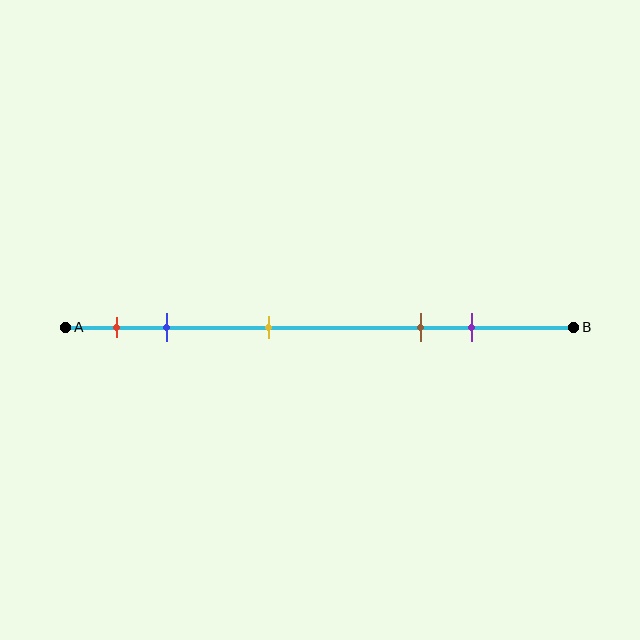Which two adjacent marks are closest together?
The red and blue marks are the closest adjacent pair.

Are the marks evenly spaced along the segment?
No, the marks are not evenly spaced.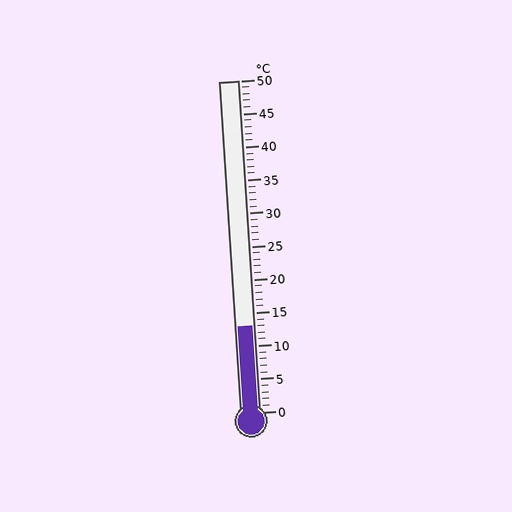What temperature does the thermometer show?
The thermometer shows approximately 13°C.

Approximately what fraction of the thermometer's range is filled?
The thermometer is filled to approximately 25% of its range.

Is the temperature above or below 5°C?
The temperature is above 5°C.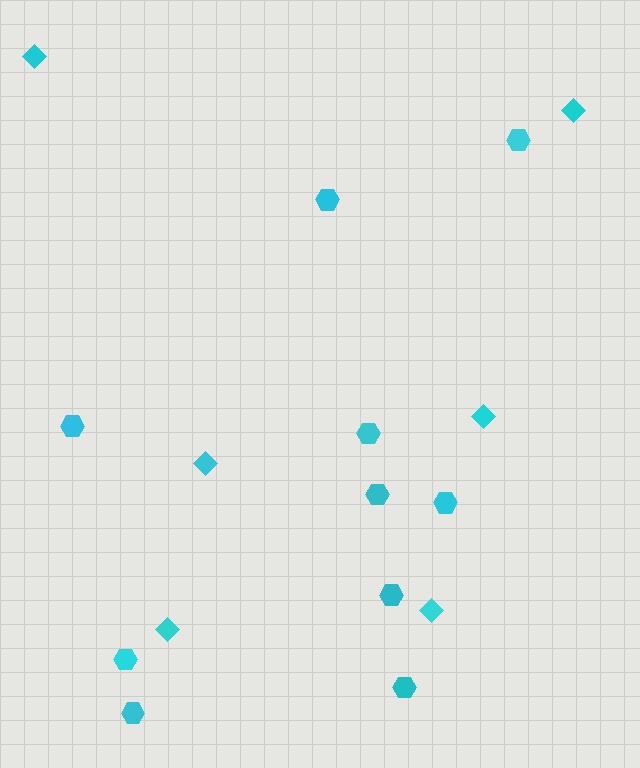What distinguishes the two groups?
There are 2 groups: one group of hexagons (10) and one group of diamonds (6).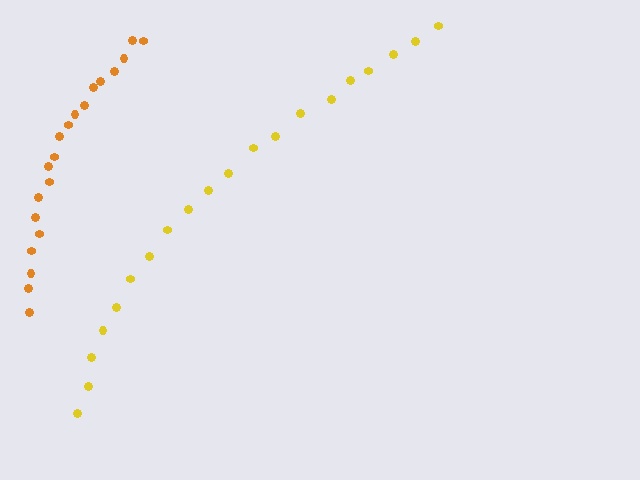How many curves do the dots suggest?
There are 2 distinct paths.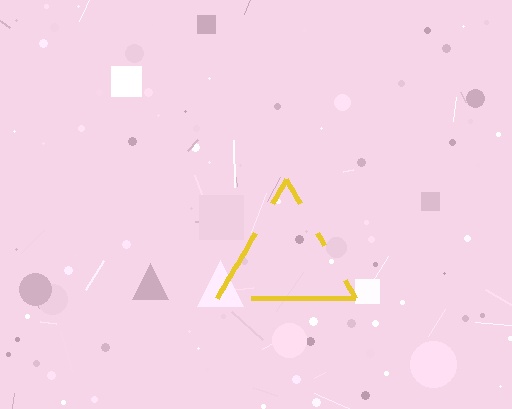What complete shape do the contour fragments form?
The contour fragments form a triangle.